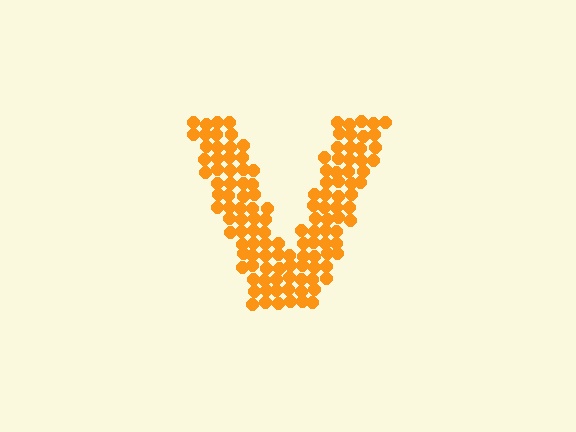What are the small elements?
The small elements are circles.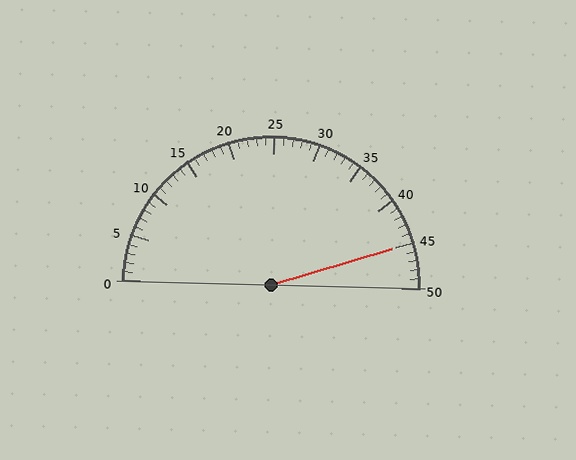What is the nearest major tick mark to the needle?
The nearest major tick mark is 45.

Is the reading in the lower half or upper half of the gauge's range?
The reading is in the upper half of the range (0 to 50).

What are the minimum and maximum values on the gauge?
The gauge ranges from 0 to 50.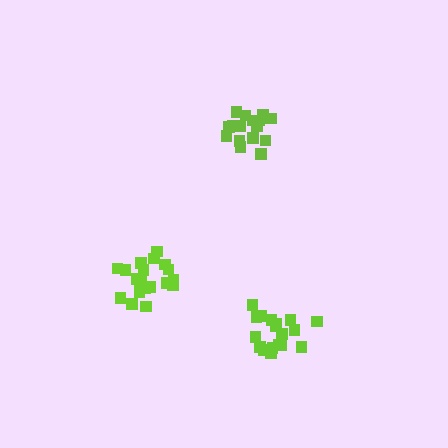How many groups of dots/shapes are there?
There are 3 groups.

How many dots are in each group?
Group 1: 17 dots, Group 2: 20 dots, Group 3: 19 dots (56 total).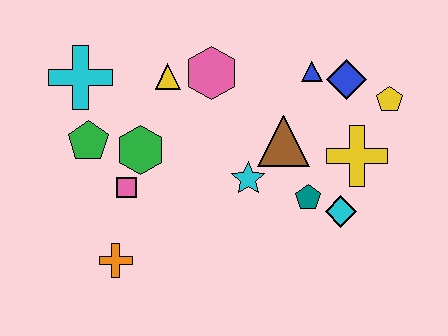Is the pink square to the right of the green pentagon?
Yes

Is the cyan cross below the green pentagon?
No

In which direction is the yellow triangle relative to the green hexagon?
The yellow triangle is above the green hexagon.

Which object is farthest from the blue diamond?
The orange cross is farthest from the blue diamond.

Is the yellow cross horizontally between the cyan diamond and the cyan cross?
No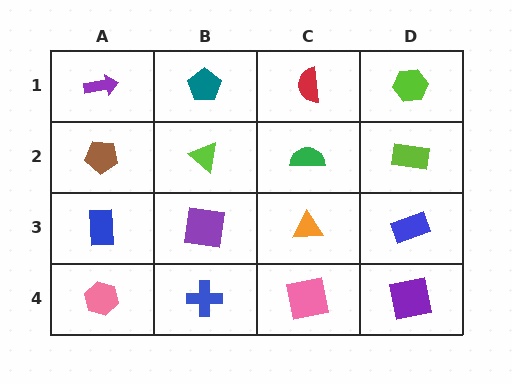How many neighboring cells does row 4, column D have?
2.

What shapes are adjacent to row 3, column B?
A lime triangle (row 2, column B), a blue cross (row 4, column B), a blue rectangle (row 3, column A), an orange triangle (row 3, column C).